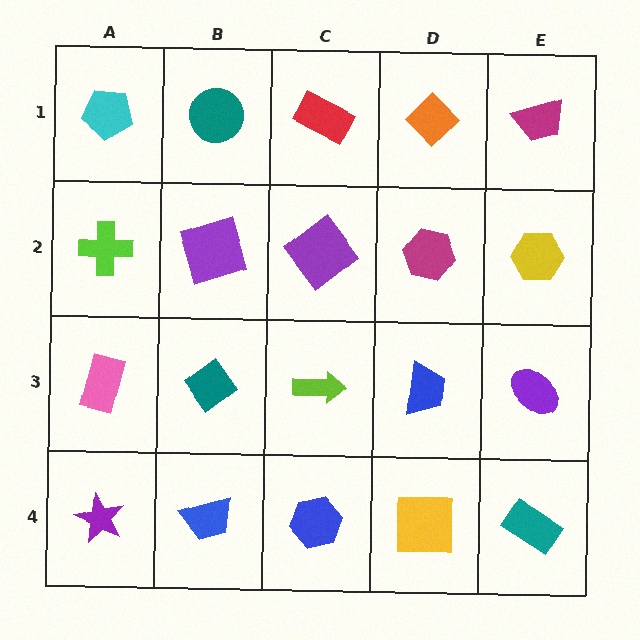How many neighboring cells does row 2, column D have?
4.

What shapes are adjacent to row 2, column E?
A magenta trapezoid (row 1, column E), a purple ellipse (row 3, column E), a magenta hexagon (row 2, column D).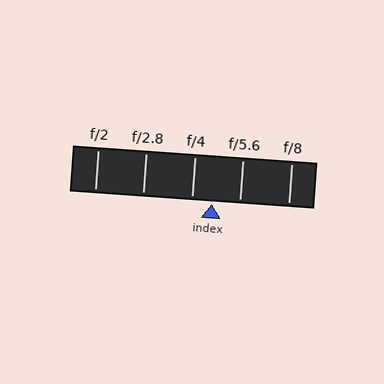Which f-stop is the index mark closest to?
The index mark is closest to f/4.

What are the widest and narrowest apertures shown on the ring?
The widest aperture shown is f/2 and the narrowest is f/8.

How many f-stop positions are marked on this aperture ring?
There are 5 f-stop positions marked.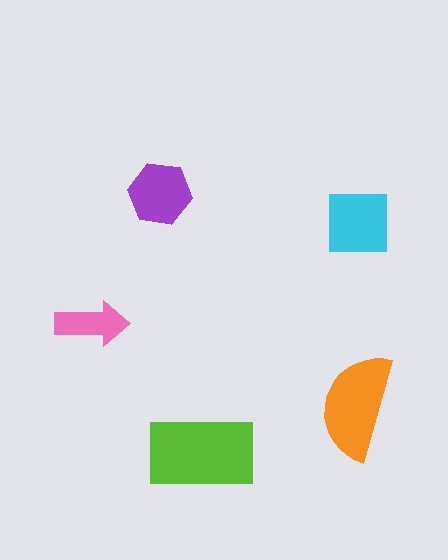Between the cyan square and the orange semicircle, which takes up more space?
The orange semicircle.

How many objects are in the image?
There are 5 objects in the image.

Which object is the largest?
The lime rectangle.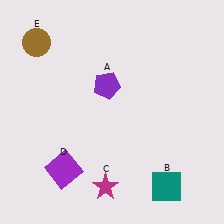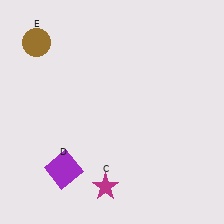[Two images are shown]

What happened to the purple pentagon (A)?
The purple pentagon (A) was removed in Image 2. It was in the top-left area of Image 1.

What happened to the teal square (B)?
The teal square (B) was removed in Image 2. It was in the bottom-right area of Image 1.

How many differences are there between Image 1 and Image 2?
There are 2 differences between the two images.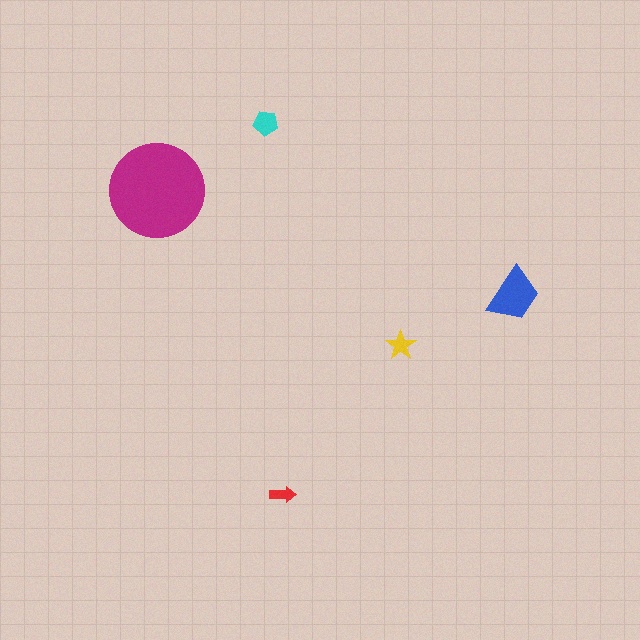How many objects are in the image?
There are 5 objects in the image.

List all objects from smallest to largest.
The red arrow, the yellow star, the cyan pentagon, the blue trapezoid, the magenta circle.